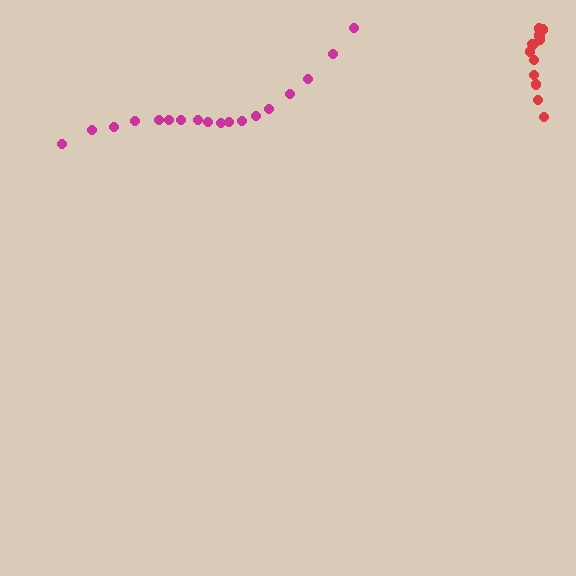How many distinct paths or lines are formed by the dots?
There are 2 distinct paths.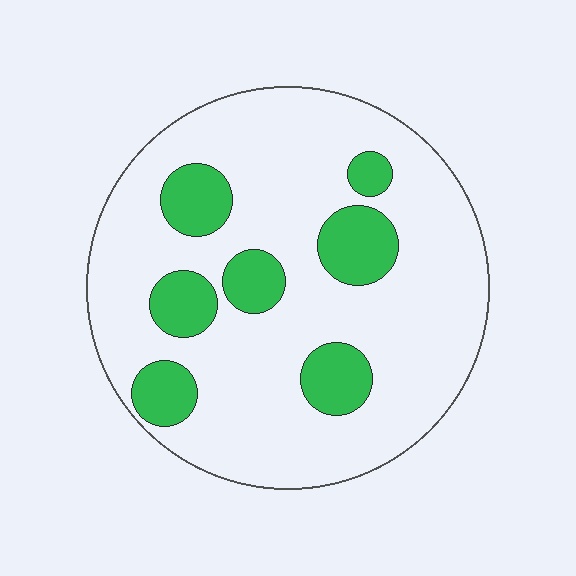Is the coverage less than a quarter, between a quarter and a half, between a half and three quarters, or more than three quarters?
Less than a quarter.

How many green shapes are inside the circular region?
7.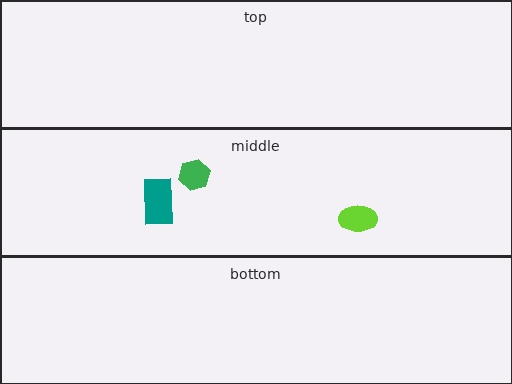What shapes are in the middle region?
The green hexagon, the lime ellipse, the teal rectangle.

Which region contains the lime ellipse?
The middle region.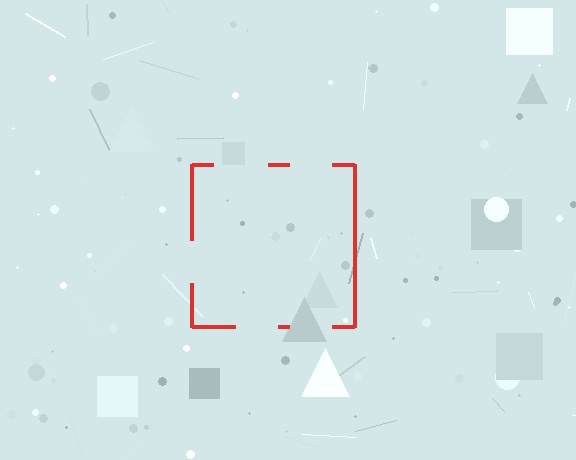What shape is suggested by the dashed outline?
The dashed outline suggests a square.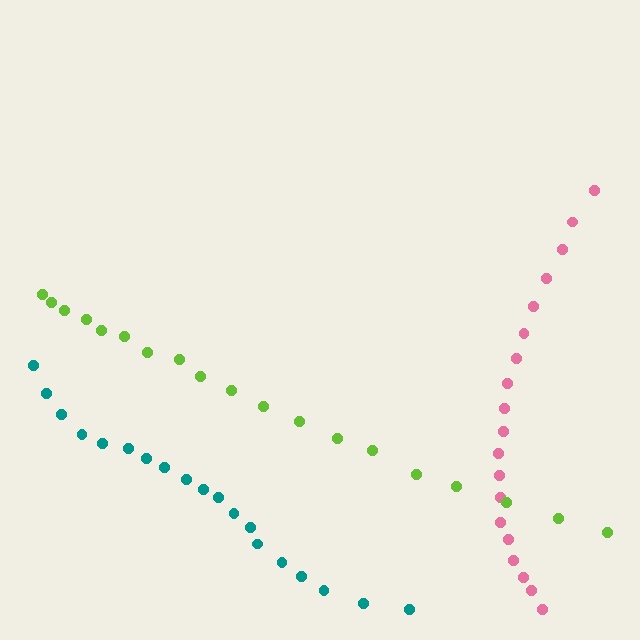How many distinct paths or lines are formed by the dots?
There are 3 distinct paths.